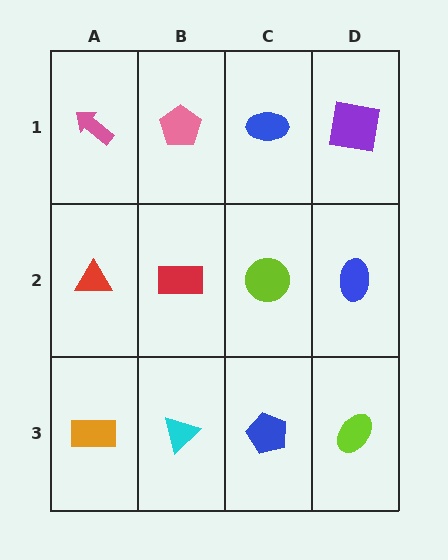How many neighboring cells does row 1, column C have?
3.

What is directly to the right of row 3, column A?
A cyan triangle.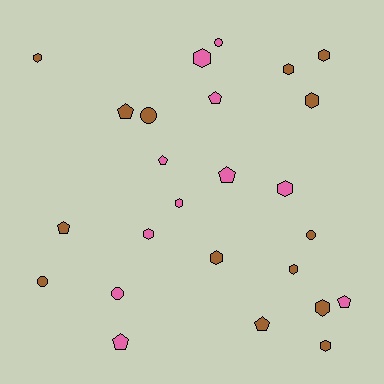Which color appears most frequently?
Brown, with 14 objects.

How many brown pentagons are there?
There are 3 brown pentagons.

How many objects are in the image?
There are 25 objects.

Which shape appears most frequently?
Hexagon, with 12 objects.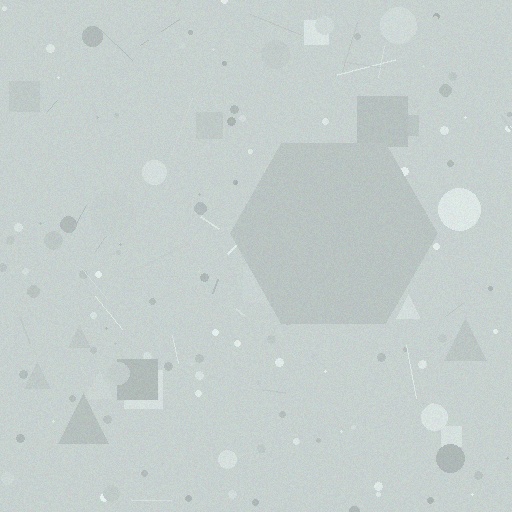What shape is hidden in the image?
A hexagon is hidden in the image.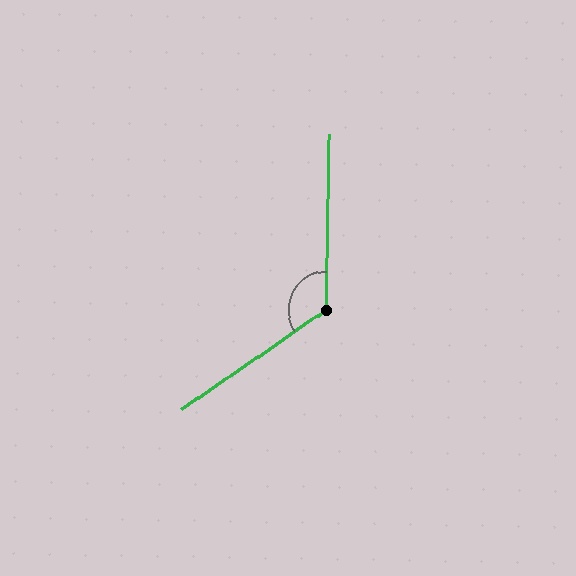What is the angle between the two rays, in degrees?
Approximately 125 degrees.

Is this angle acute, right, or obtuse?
It is obtuse.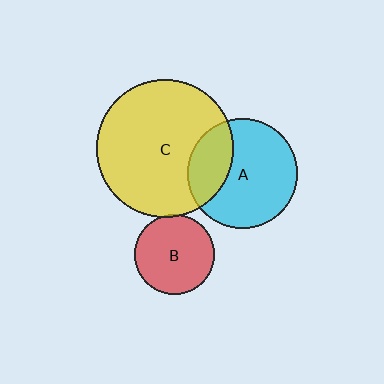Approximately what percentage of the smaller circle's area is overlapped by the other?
Approximately 30%.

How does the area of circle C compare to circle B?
Approximately 3.0 times.